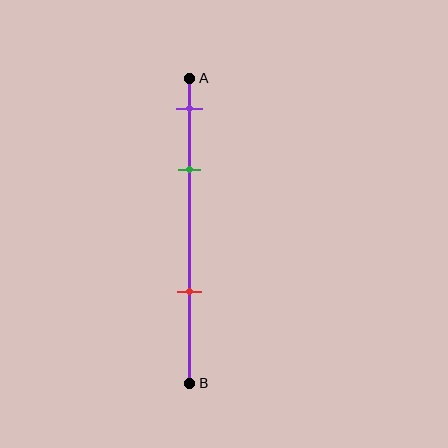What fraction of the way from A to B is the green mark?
The green mark is approximately 30% (0.3) of the way from A to B.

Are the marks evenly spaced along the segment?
No, the marks are not evenly spaced.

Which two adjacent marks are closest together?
The purple and green marks are the closest adjacent pair.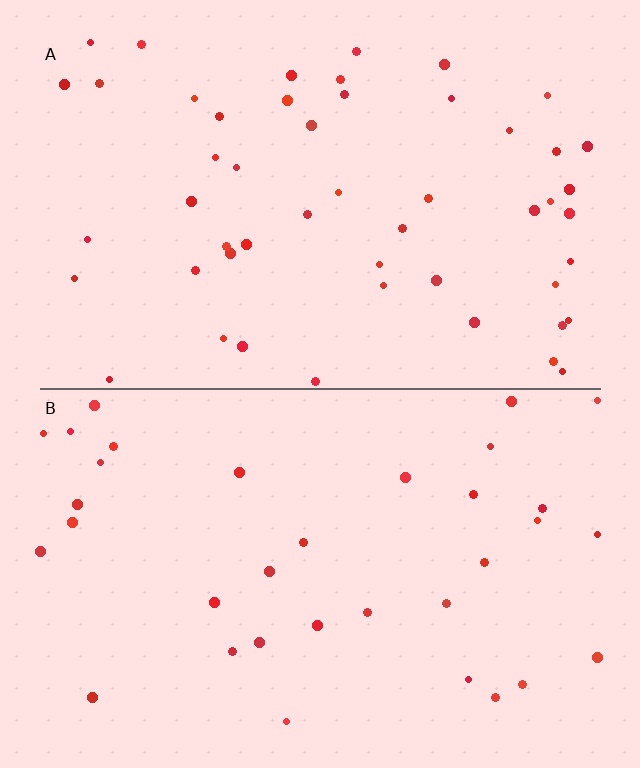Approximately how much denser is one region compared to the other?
Approximately 1.5× — region A over region B.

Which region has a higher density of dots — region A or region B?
A (the top).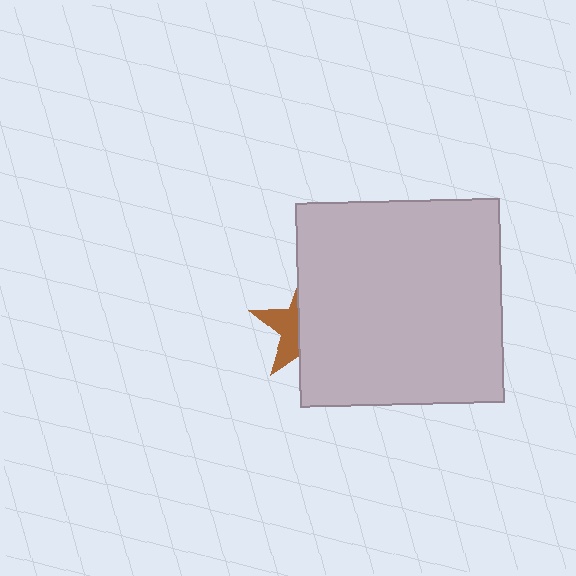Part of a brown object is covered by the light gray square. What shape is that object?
It is a star.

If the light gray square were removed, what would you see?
You would see the complete brown star.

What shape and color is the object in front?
The object in front is a light gray square.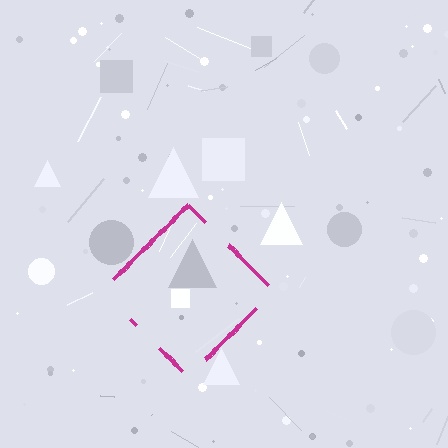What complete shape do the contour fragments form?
The contour fragments form a diamond.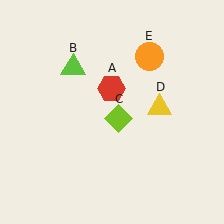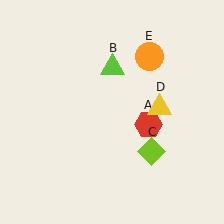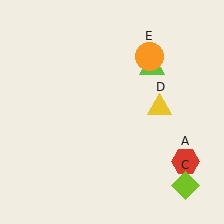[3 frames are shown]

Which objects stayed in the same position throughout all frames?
Yellow triangle (object D) and orange circle (object E) remained stationary.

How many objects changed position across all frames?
3 objects changed position: red hexagon (object A), lime triangle (object B), lime diamond (object C).